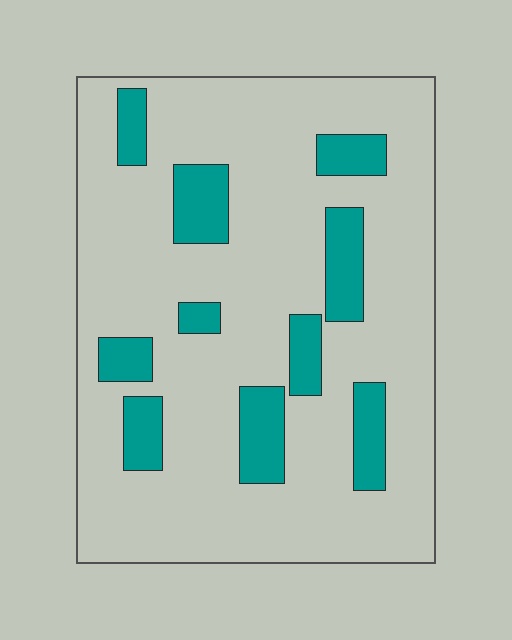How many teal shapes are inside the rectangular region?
10.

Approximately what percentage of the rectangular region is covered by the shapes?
Approximately 20%.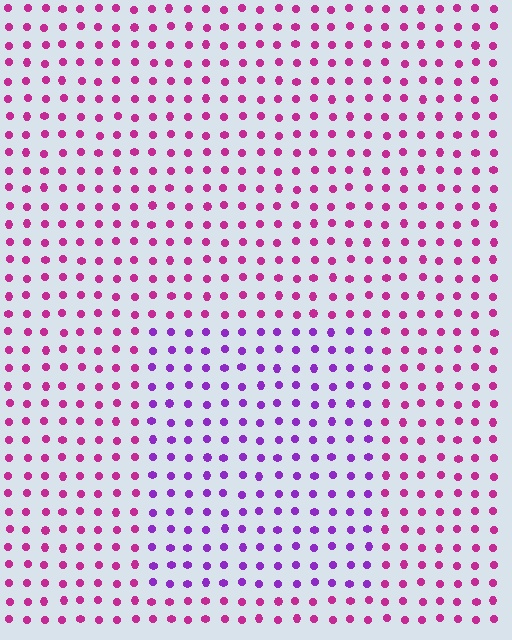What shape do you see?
I see a rectangle.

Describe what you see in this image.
The image is filled with small magenta elements in a uniform arrangement. A rectangle-shaped region is visible where the elements are tinted to a slightly different hue, forming a subtle color boundary.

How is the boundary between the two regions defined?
The boundary is defined purely by a slight shift in hue (about 40 degrees). Spacing, size, and orientation are identical on both sides.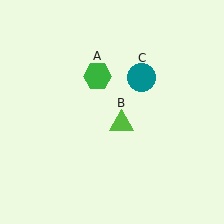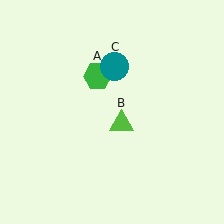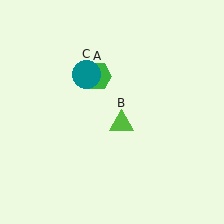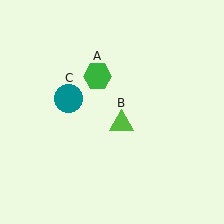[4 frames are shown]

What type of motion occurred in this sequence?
The teal circle (object C) rotated counterclockwise around the center of the scene.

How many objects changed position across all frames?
1 object changed position: teal circle (object C).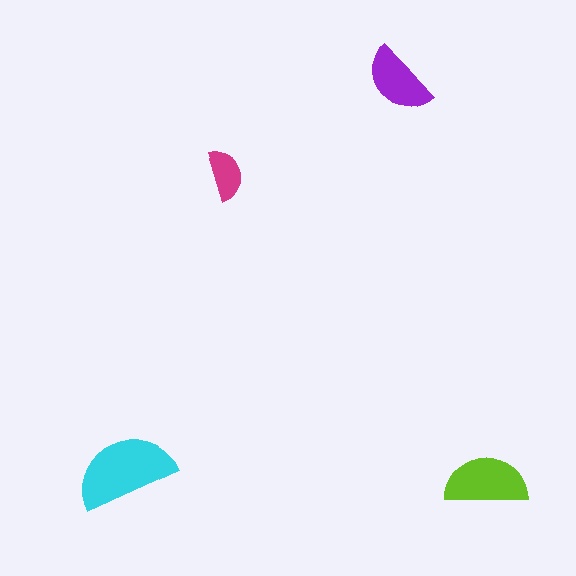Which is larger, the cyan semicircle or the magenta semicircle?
The cyan one.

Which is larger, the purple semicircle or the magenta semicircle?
The purple one.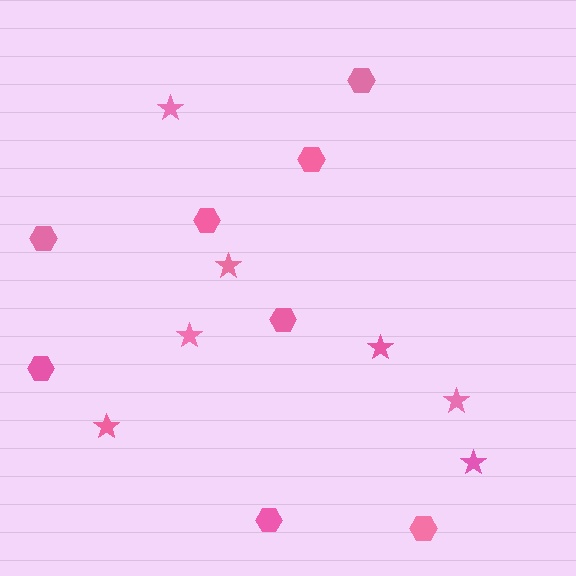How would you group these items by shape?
There are 2 groups: one group of hexagons (8) and one group of stars (7).